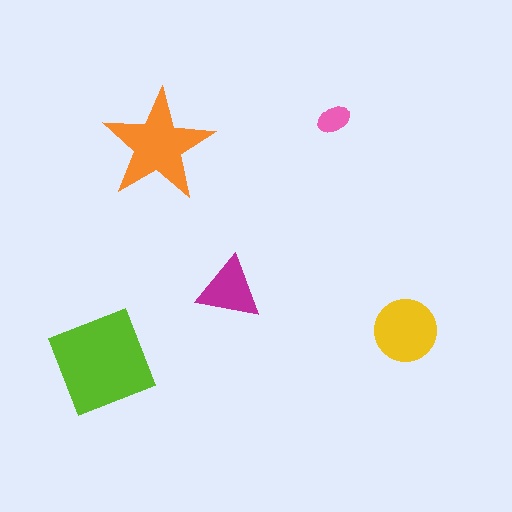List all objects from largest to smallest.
The lime square, the orange star, the yellow circle, the magenta triangle, the pink ellipse.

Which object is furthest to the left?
The lime square is leftmost.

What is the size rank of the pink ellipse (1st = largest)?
5th.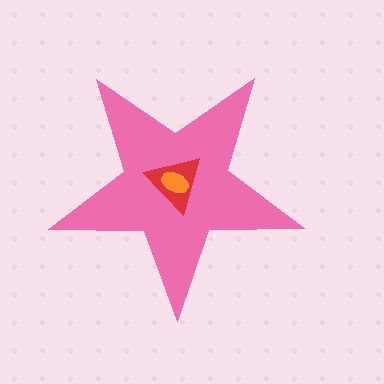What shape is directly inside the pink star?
The red triangle.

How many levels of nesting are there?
3.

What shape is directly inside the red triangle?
The orange ellipse.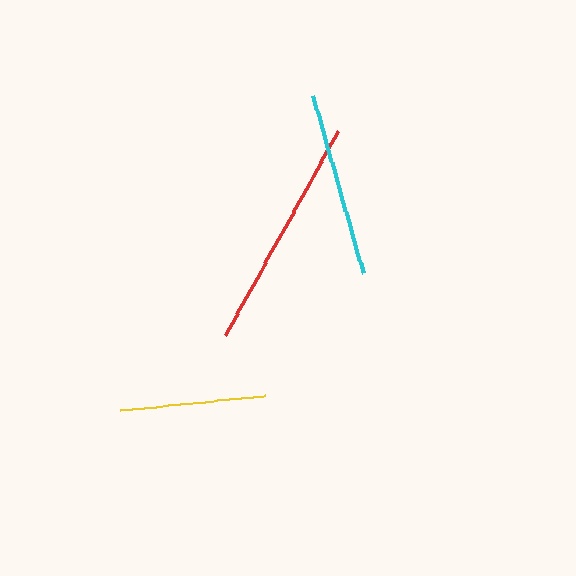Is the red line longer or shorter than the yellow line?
The red line is longer than the yellow line.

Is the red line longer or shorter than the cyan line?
The red line is longer than the cyan line.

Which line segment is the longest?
The red line is the longest at approximately 233 pixels.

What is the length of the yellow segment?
The yellow segment is approximately 145 pixels long.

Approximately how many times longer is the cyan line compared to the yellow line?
The cyan line is approximately 1.3 times the length of the yellow line.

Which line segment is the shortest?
The yellow line is the shortest at approximately 145 pixels.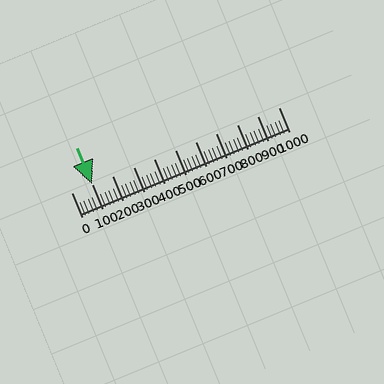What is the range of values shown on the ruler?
The ruler shows values from 0 to 1000.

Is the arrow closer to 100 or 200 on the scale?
The arrow is closer to 100.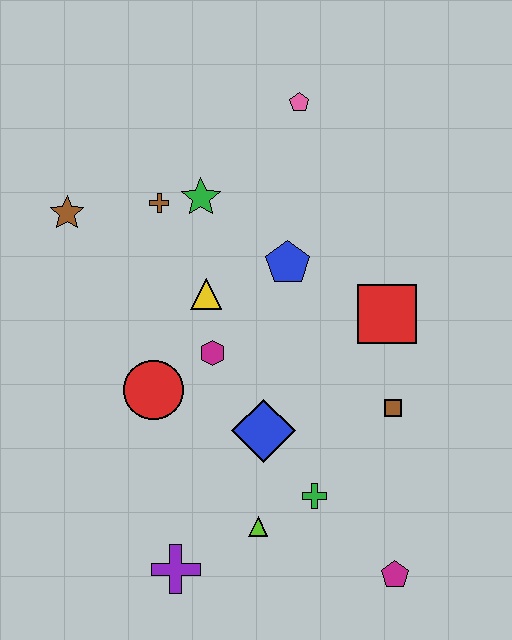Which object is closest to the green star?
The brown cross is closest to the green star.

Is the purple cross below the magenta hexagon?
Yes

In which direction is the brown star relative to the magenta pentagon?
The brown star is above the magenta pentagon.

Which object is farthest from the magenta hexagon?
The magenta pentagon is farthest from the magenta hexagon.